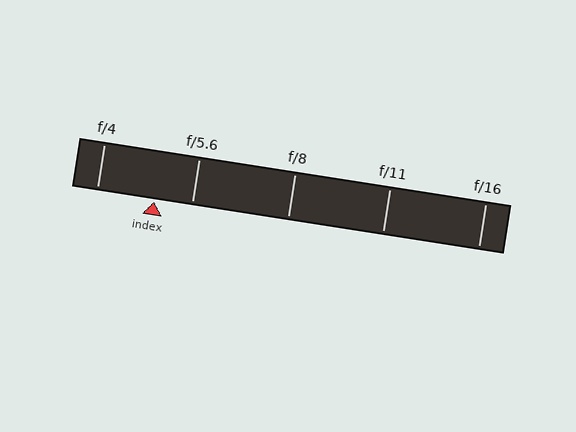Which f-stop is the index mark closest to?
The index mark is closest to f/5.6.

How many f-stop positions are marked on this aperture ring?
There are 5 f-stop positions marked.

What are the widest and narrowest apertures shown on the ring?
The widest aperture shown is f/4 and the narrowest is f/16.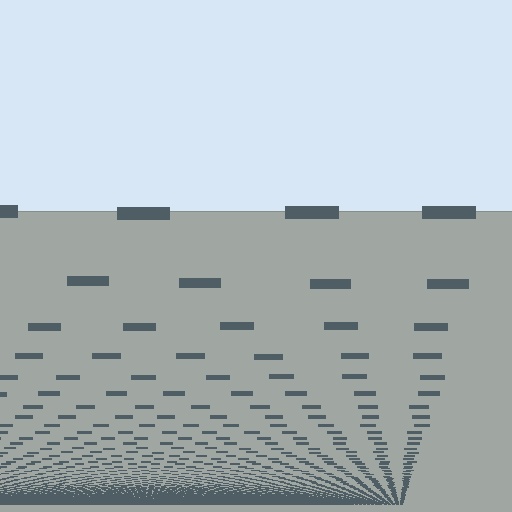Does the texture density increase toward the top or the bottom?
Density increases toward the bottom.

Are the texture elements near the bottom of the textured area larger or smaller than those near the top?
Smaller. The gradient is inverted — elements near the bottom are smaller and denser.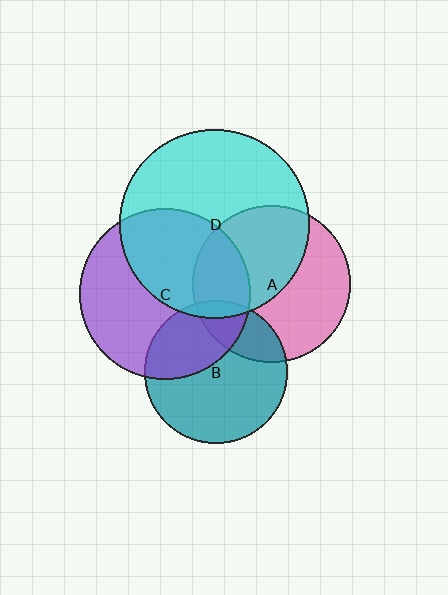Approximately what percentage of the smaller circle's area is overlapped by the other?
Approximately 5%.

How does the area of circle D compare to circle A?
Approximately 1.4 times.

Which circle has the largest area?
Circle D (cyan).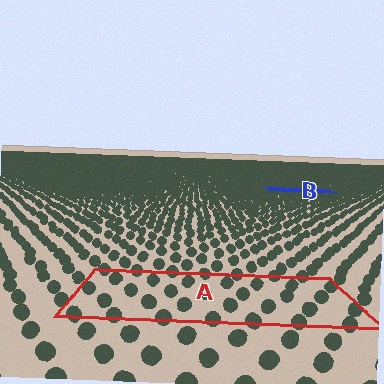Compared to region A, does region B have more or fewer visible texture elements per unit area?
Region B has more texture elements per unit area — they are packed more densely because it is farther away.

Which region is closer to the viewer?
Region A is closer. The texture elements there are larger and more spread out.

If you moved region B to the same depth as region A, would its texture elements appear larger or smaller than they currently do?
They would appear larger. At a closer depth, the same texture elements are projected at a bigger on-screen size.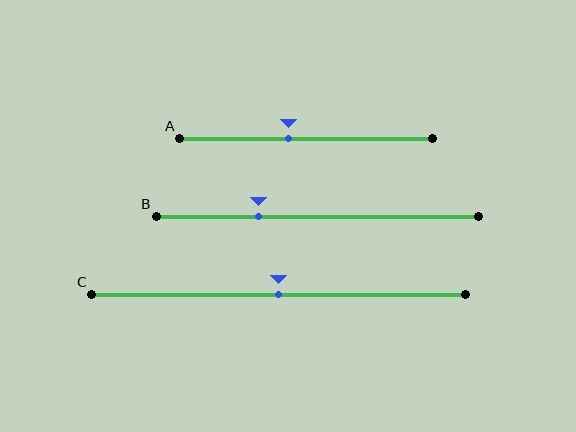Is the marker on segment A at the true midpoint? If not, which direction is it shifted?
No, the marker on segment A is shifted to the left by about 7% of the segment length.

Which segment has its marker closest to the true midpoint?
Segment C has its marker closest to the true midpoint.